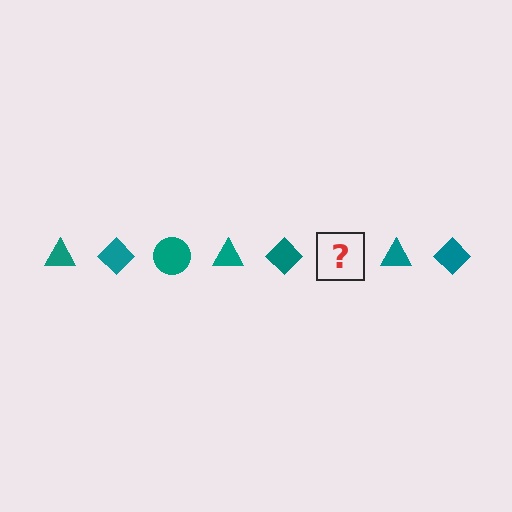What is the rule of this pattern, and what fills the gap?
The rule is that the pattern cycles through triangle, diamond, circle shapes in teal. The gap should be filled with a teal circle.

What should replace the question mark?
The question mark should be replaced with a teal circle.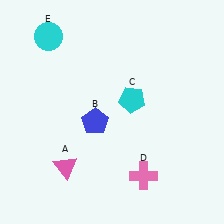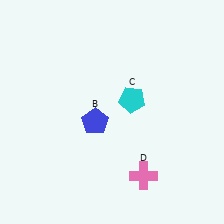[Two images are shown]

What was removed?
The pink triangle (A), the cyan circle (E) were removed in Image 2.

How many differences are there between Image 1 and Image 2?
There are 2 differences between the two images.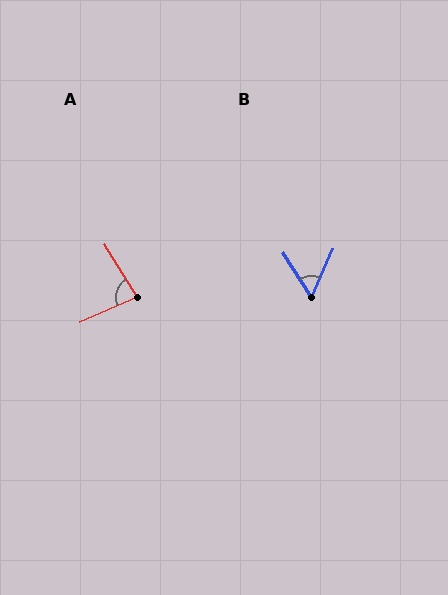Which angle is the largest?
A, at approximately 82 degrees.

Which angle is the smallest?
B, at approximately 55 degrees.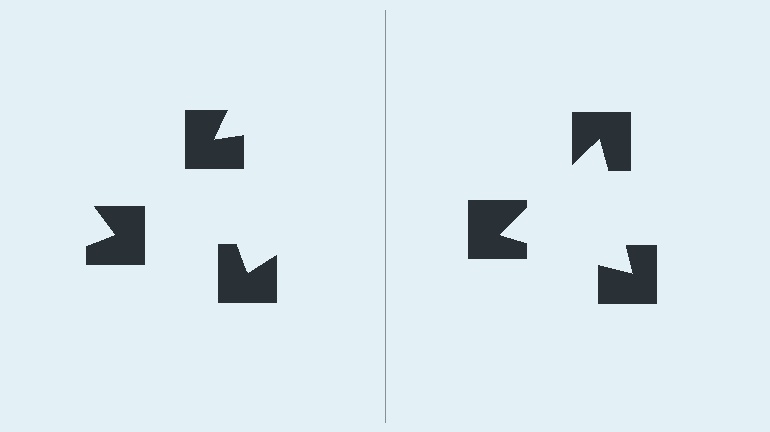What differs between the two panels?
The notched squares are positioned identically on both sides; only the wedge orientations differ. On the right they align to a triangle; on the left they are misaligned.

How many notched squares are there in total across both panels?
6 — 3 on each side.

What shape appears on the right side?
An illusory triangle.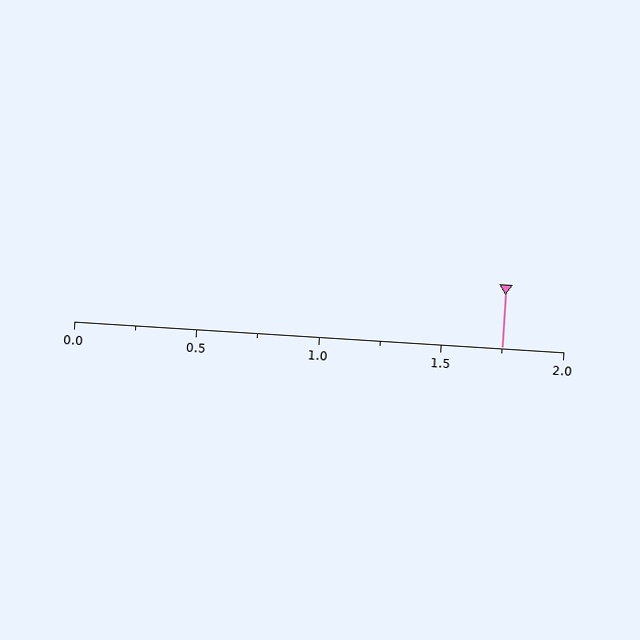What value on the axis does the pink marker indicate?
The marker indicates approximately 1.75.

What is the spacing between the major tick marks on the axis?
The major ticks are spaced 0.5 apart.